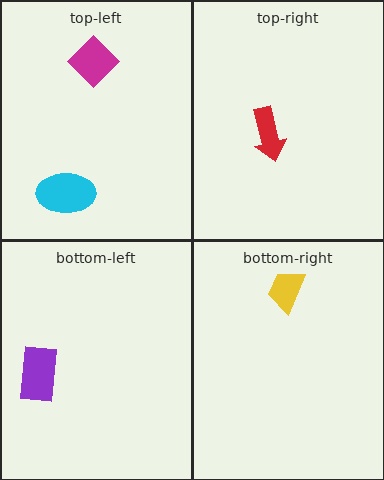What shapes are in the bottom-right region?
The yellow trapezoid.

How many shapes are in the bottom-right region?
1.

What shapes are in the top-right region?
The red arrow.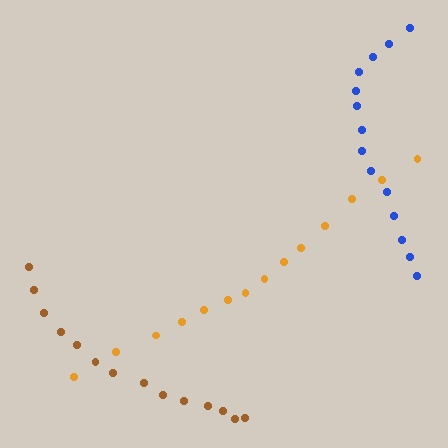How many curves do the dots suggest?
There are 3 distinct paths.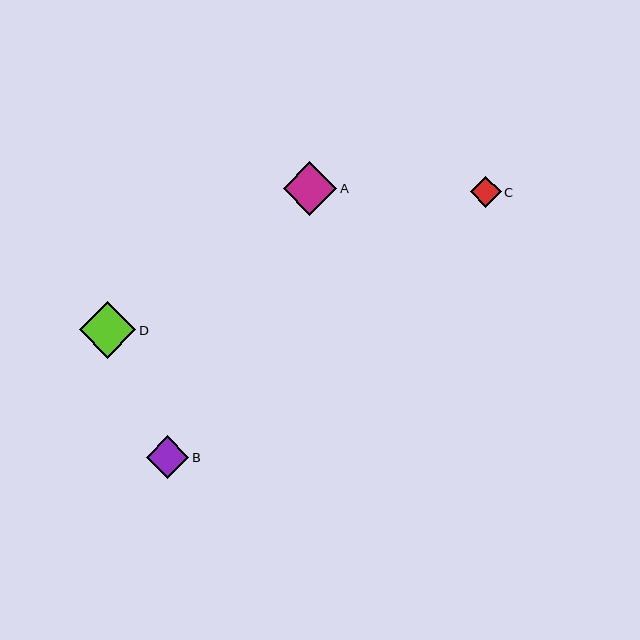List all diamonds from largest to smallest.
From largest to smallest: D, A, B, C.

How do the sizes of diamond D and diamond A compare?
Diamond D and diamond A are approximately the same size.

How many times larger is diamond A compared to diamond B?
Diamond A is approximately 1.3 times the size of diamond B.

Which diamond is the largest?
Diamond D is the largest with a size of approximately 57 pixels.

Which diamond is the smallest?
Diamond C is the smallest with a size of approximately 31 pixels.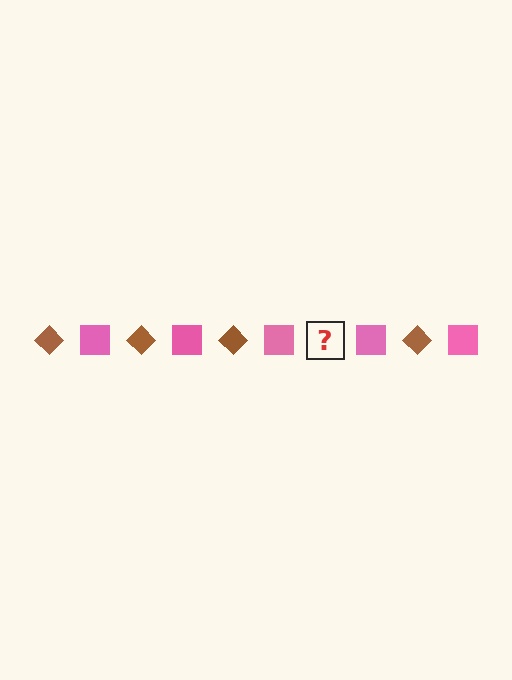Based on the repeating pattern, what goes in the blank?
The blank should be a brown diamond.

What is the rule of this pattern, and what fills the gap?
The rule is that the pattern alternates between brown diamond and pink square. The gap should be filled with a brown diamond.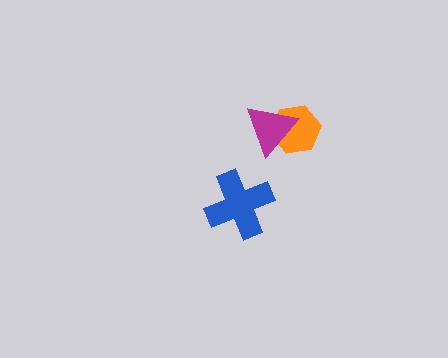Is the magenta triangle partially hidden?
No, no other shape covers it.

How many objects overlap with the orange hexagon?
1 object overlaps with the orange hexagon.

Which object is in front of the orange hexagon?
The magenta triangle is in front of the orange hexagon.